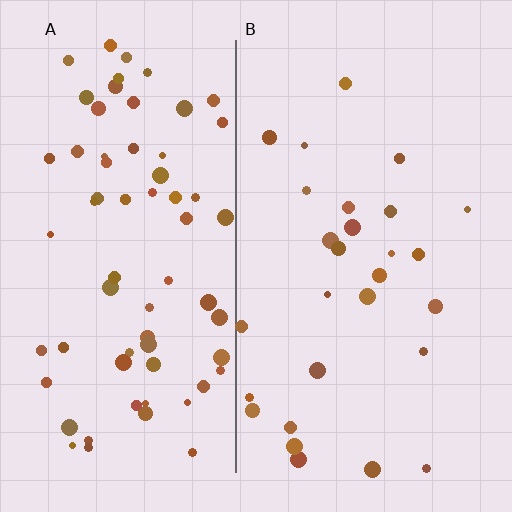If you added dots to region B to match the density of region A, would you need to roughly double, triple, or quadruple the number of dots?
Approximately triple.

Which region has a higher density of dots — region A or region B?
A (the left).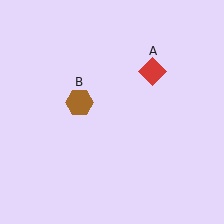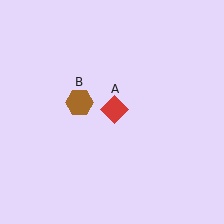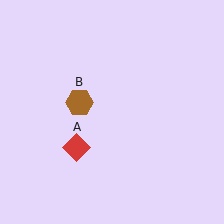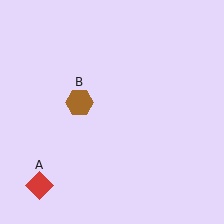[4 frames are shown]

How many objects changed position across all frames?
1 object changed position: red diamond (object A).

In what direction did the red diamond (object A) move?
The red diamond (object A) moved down and to the left.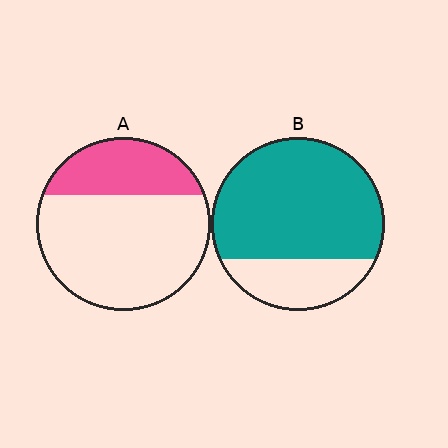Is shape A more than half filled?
No.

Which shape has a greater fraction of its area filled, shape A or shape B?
Shape B.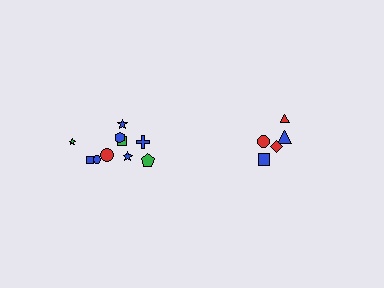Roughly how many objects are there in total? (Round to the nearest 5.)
Roughly 15 objects in total.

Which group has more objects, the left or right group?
The left group.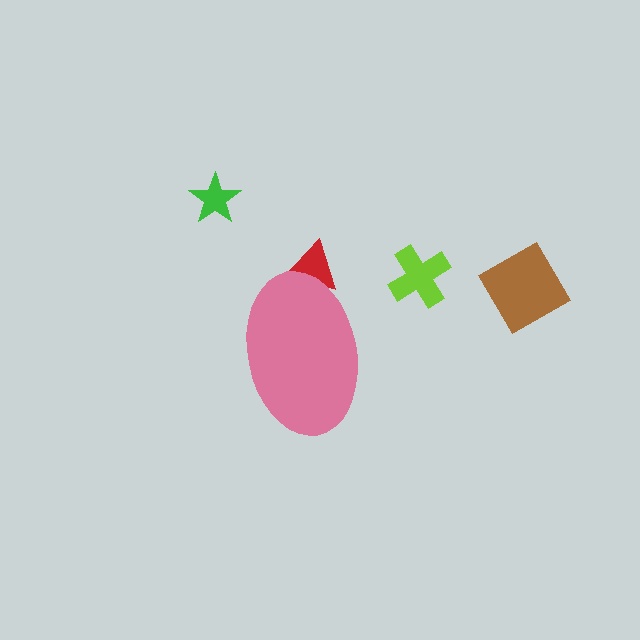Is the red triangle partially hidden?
Yes, the red triangle is partially hidden behind the pink ellipse.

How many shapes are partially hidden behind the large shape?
1 shape is partially hidden.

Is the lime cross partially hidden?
No, the lime cross is fully visible.